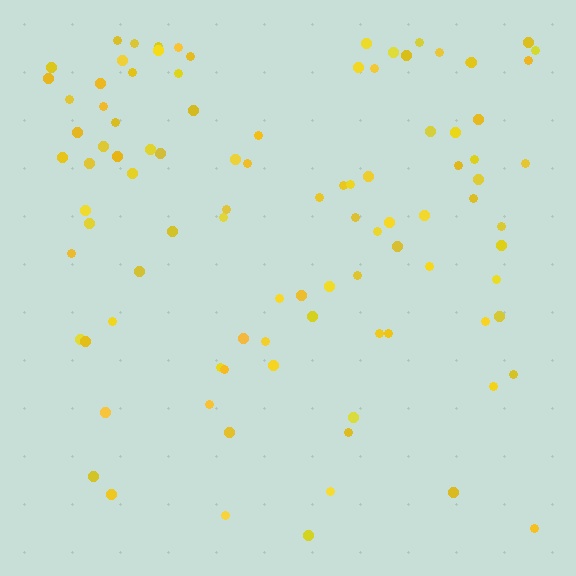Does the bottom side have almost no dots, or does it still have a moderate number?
Still a moderate number, just noticeably fewer than the top.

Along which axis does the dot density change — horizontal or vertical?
Vertical.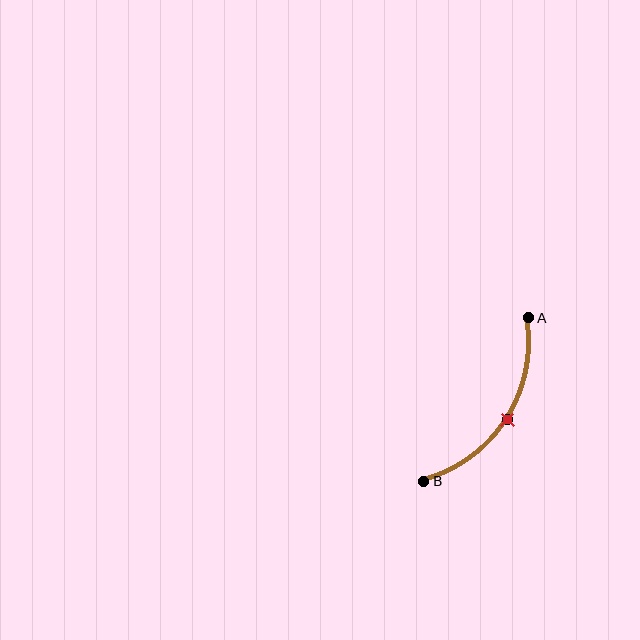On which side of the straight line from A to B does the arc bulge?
The arc bulges to the right of the straight line connecting A and B.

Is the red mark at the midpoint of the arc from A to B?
Yes. The red mark lies on the arc at equal arc-length from both A and B — it is the arc midpoint.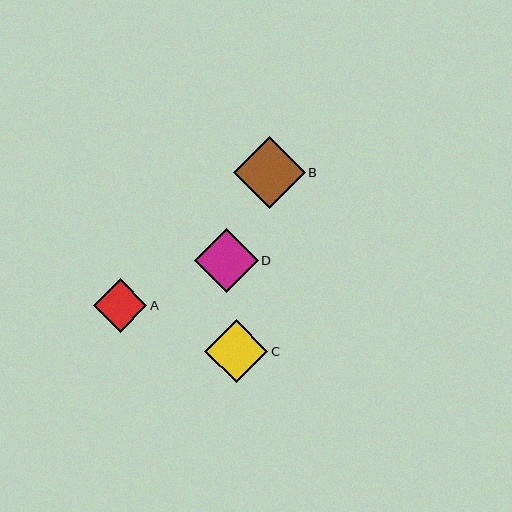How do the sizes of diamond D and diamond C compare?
Diamond D and diamond C are approximately the same size.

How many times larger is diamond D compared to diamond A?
Diamond D is approximately 1.2 times the size of diamond A.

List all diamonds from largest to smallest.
From largest to smallest: B, D, C, A.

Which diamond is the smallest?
Diamond A is the smallest with a size of approximately 53 pixels.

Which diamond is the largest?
Diamond B is the largest with a size of approximately 71 pixels.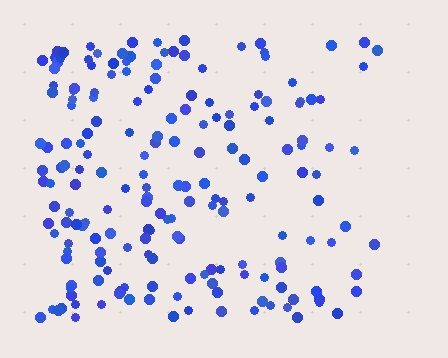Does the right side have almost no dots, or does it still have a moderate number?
Still a moderate number, just noticeably fewer than the left.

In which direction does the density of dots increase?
From right to left, with the left side densest.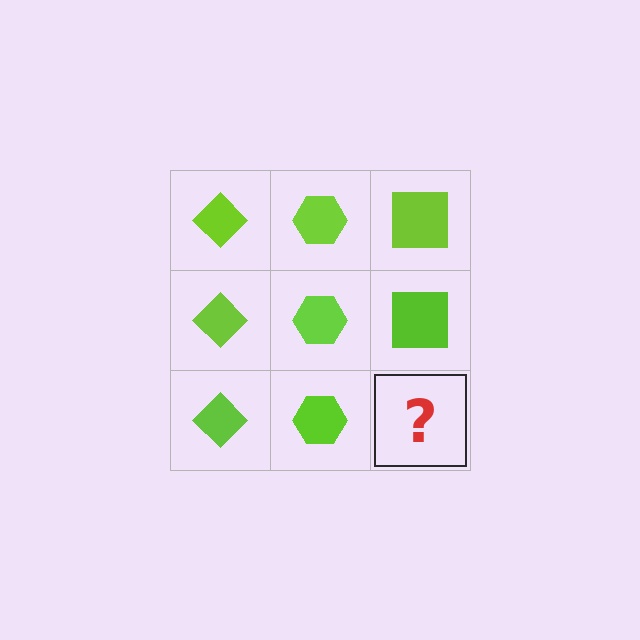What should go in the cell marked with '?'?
The missing cell should contain a lime square.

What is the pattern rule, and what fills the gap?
The rule is that each column has a consistent shape. The gap should be filled with a lime square.